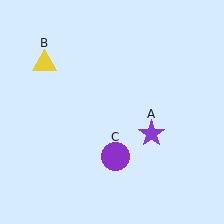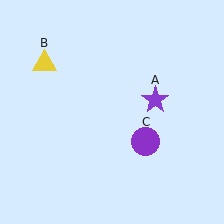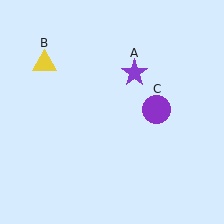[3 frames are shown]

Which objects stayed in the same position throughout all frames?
Yellow triangle (object B) remained stationary.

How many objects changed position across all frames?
2 objects changed position: purple star (object A), purple circle (object C).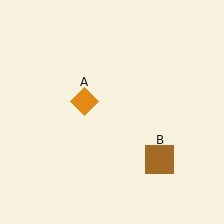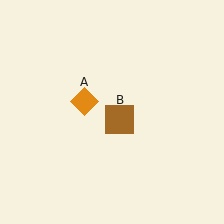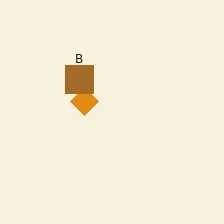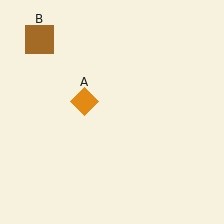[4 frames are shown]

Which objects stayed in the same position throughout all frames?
Orange diamond (object A) remained stationary.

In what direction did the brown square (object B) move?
The brown square (object B) moved up and to the left.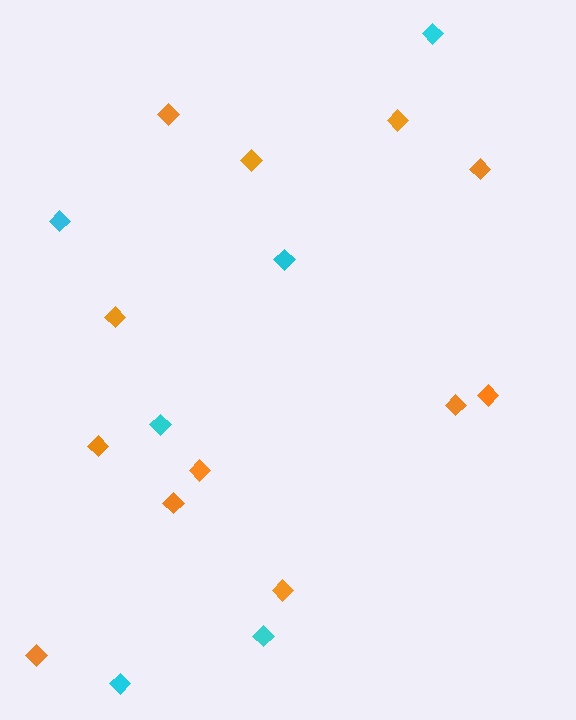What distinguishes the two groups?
There are 2 groups: one group of orange diamonds (12) and one group of cyan diamonds (6).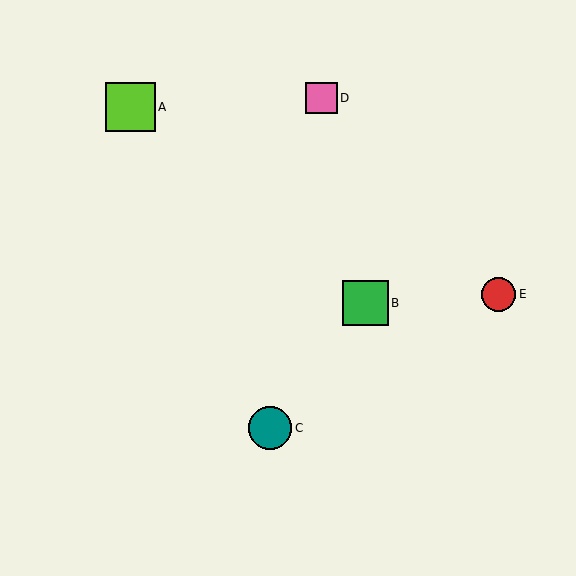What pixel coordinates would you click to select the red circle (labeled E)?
Click at (498, 294) to select the red circle E.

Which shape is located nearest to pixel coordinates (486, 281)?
The red circle (labeled E) at (498, 294) is nearest to that location.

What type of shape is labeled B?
Shape B is a green square.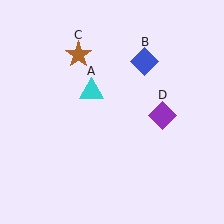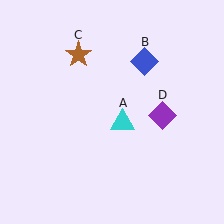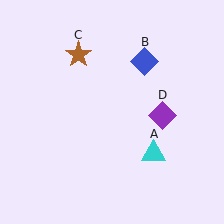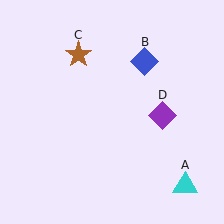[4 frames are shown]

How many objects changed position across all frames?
1 object changed position: cyan triangle (object A).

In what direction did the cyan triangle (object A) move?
The cyan triangle (object A) moved down and to the right.